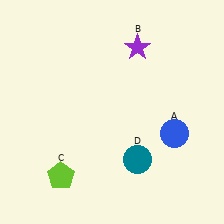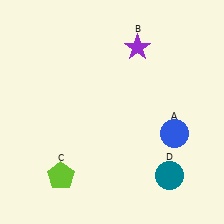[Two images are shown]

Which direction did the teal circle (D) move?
The teal circle (D) moved right.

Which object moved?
The teal circle (D) moved right.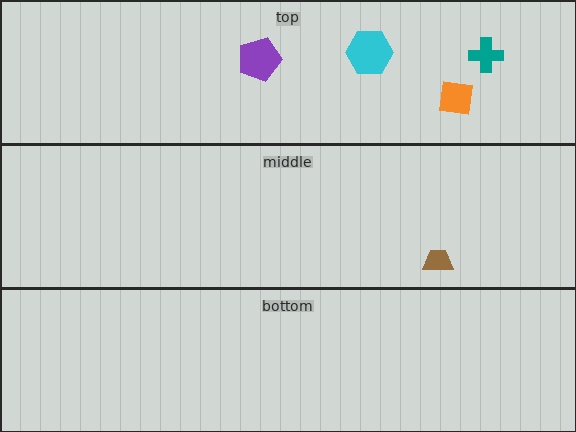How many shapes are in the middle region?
1.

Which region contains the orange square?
The top region.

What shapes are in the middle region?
The brown trapezoid.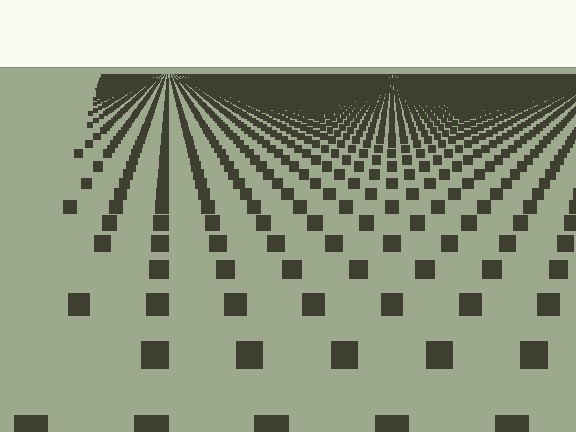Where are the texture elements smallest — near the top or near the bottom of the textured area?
Near the top.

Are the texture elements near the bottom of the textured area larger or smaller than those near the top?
Larger. Near the bottom, elements are closer to the viewer and appear at a bigger on-screen size.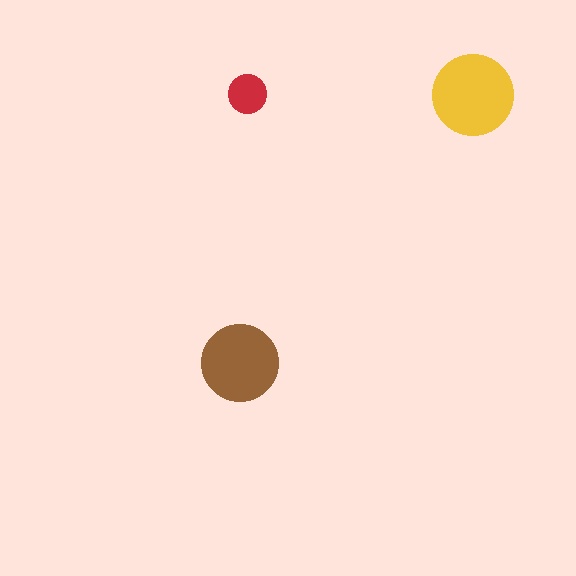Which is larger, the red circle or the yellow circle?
The yellow one.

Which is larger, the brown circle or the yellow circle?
The yellow one.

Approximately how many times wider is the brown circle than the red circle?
About 2 times wider.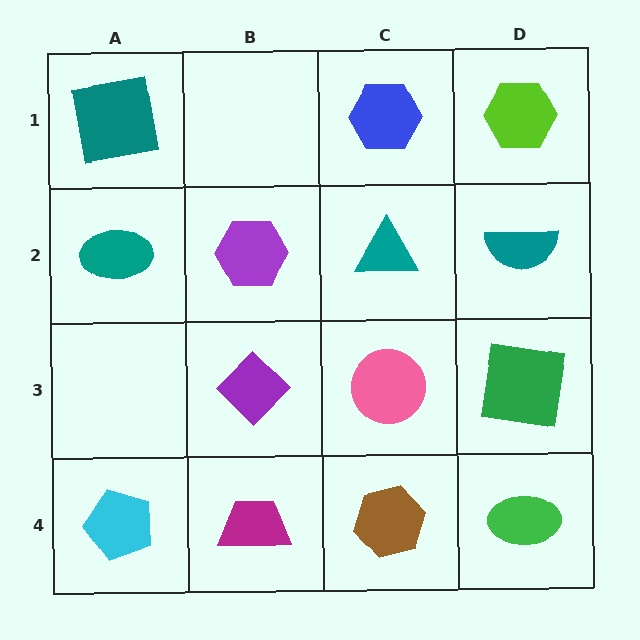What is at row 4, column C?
A brown hexagon.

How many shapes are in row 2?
4 shapes.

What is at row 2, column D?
A teal semicircle.